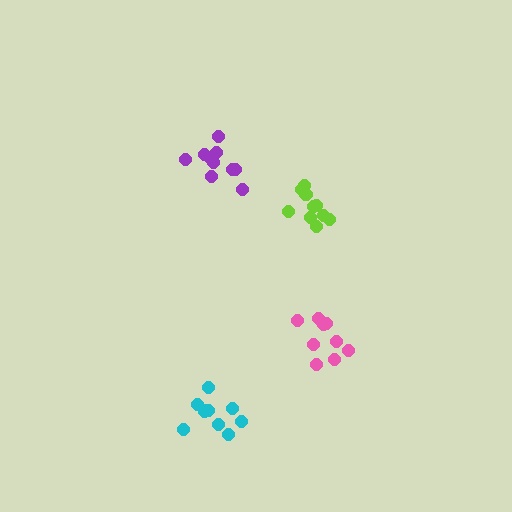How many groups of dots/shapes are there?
There are 4 groups.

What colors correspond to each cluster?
The clusters are colored: pink, cyan, purple, lime.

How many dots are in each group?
Group 1: 9 dots, Group 2: 9 dots, Group 3: 10 dots, Group 4: 10 dots (38 total).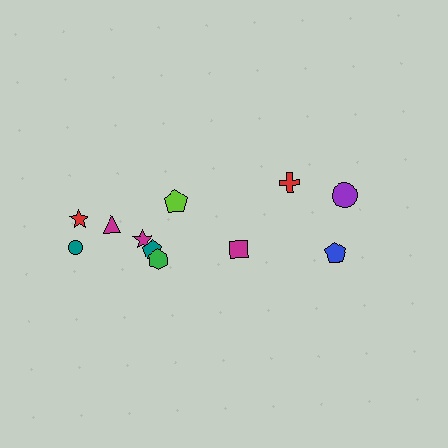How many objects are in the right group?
There are 4 objects.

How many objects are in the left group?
There are 7 objects.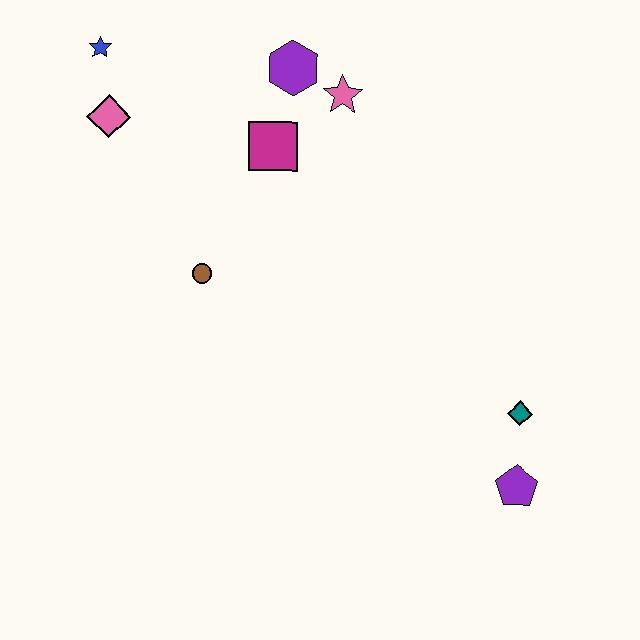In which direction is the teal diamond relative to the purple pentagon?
The teal diamond is above the purple pentagon.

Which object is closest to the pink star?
The purple hexagon is closest to the pink star.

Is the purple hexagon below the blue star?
Yes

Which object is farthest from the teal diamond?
The blue star is farthest from the teal diamond.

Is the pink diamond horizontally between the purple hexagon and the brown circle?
No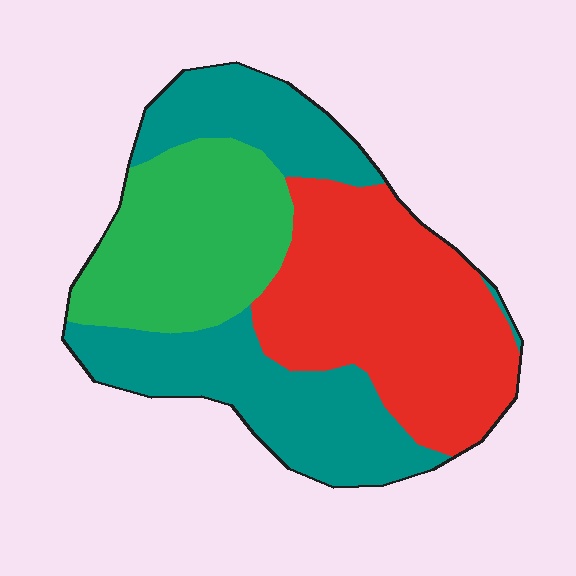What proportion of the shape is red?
Red takes up about three eighths (3/8) of the shape.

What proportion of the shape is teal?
Teal covers around 35% of the shape.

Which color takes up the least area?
Green, at roughly 25%.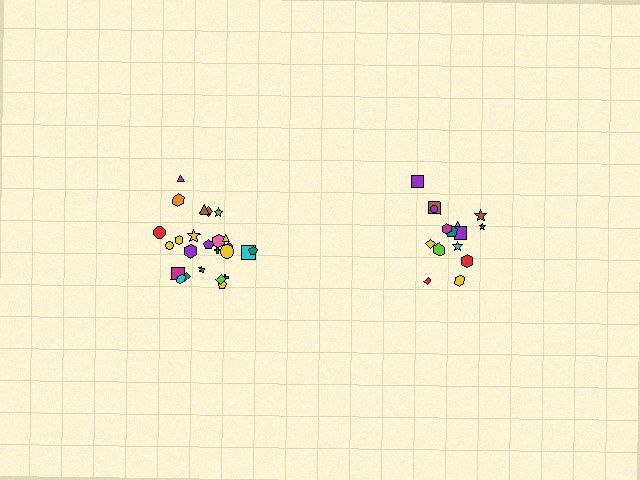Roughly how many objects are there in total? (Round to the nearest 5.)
Roughly 40 objects in total.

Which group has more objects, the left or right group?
The left group.